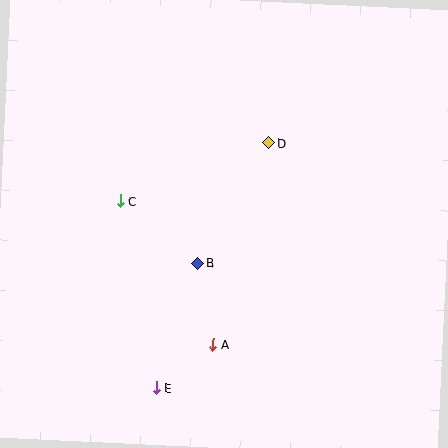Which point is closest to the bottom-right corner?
Point A is closest to the bottom-right corner.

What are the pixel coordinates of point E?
Point E is at (157, 388).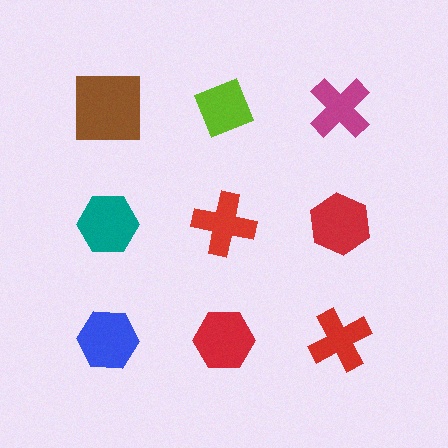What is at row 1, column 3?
A magenta cross.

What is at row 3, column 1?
A blue hexagon.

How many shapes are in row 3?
3 shapes.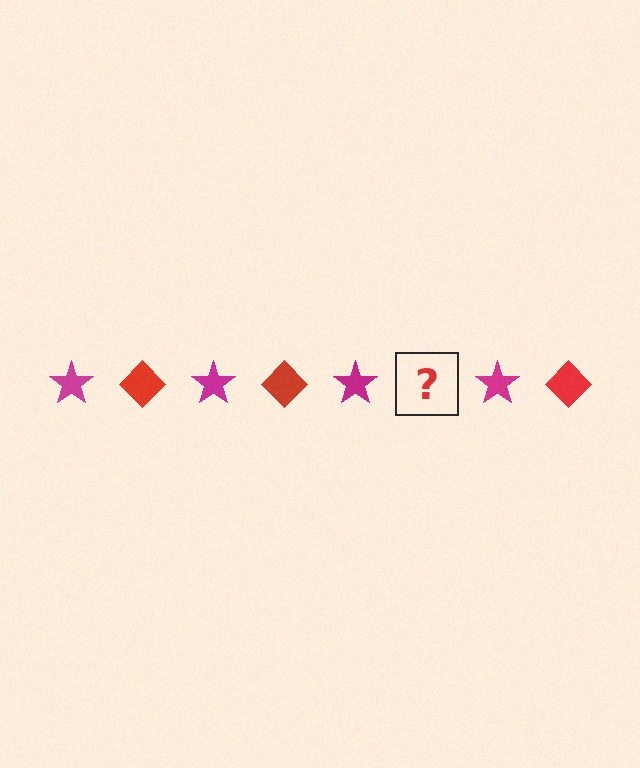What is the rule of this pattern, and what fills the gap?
The rule is that the pattern alternates between magenta star and red diamond. The gap should be filled with a red diamond.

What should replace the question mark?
The question mark should be replaced with a red diamond.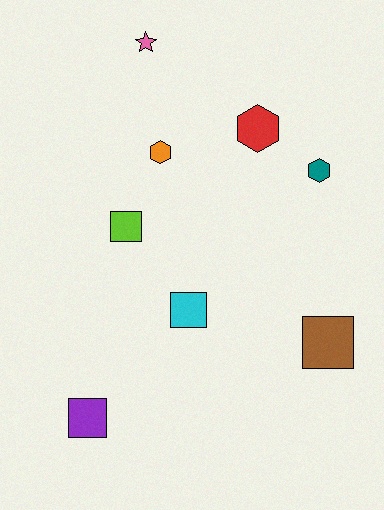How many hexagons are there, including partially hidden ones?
There are 3 hexagons.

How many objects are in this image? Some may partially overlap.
There are 8 objects.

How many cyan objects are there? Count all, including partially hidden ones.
There is 1 cyan object.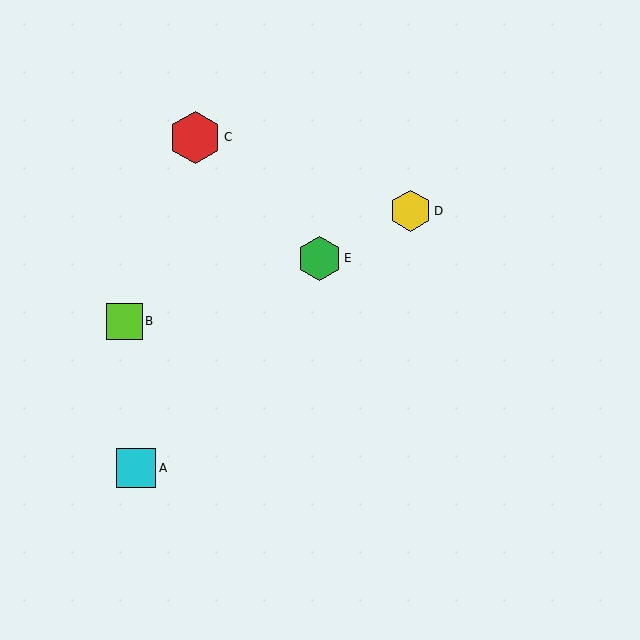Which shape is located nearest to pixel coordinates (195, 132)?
The red hexagon (labeled C) at (195, 137) is nearest to that location.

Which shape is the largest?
The red hexagon (labeled C) is the largest.